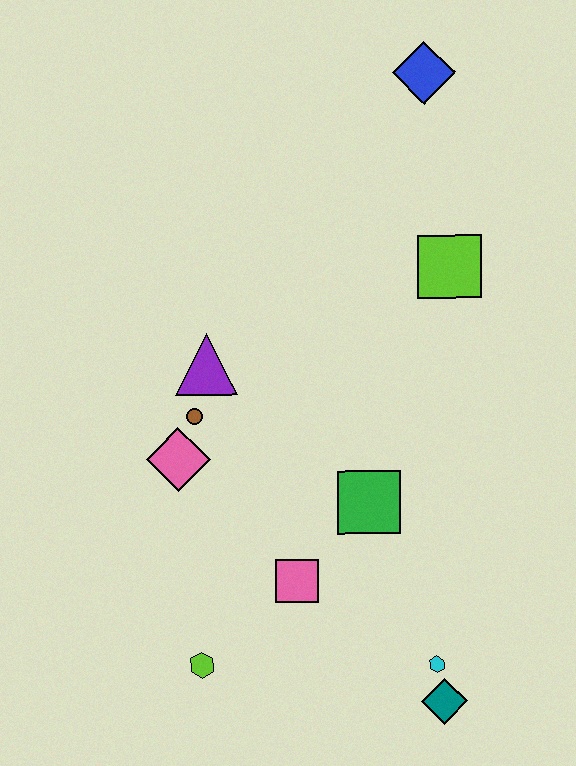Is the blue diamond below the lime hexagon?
No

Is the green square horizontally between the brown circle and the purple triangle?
No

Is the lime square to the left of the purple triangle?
No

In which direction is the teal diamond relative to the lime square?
The teal diamond is below the lime square.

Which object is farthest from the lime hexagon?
The blue diamond is farthest from the lime hexagon.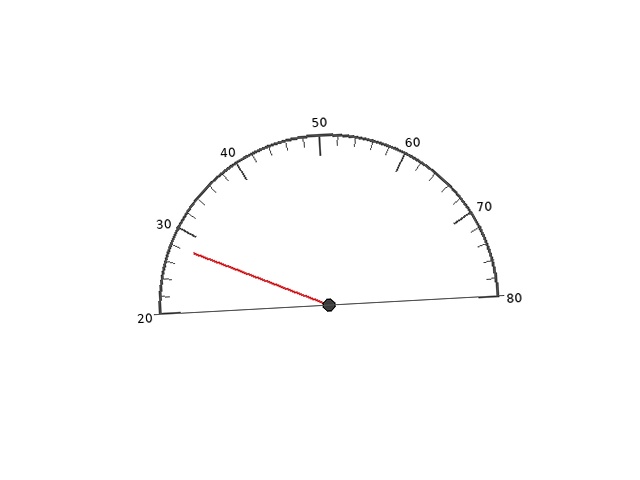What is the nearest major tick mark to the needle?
The nearest major tick mark is 30.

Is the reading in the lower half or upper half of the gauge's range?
The reading is in the lower half of the range (20 to 80).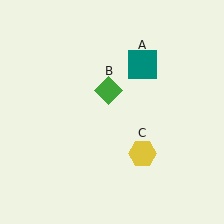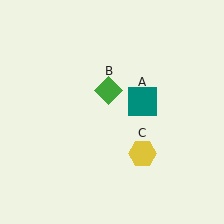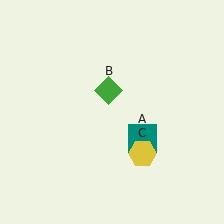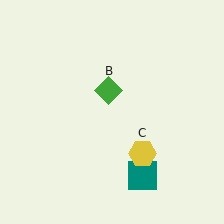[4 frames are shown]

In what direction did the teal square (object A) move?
The teal square (object A) moved down.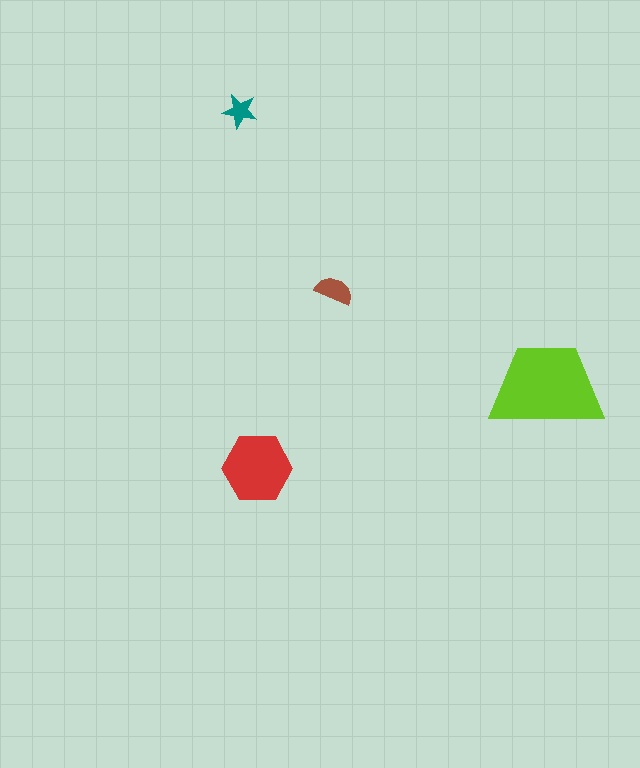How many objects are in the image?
There are 4 objects in the image.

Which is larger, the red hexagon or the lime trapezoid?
The lime trapezoid.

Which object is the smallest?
The teal star.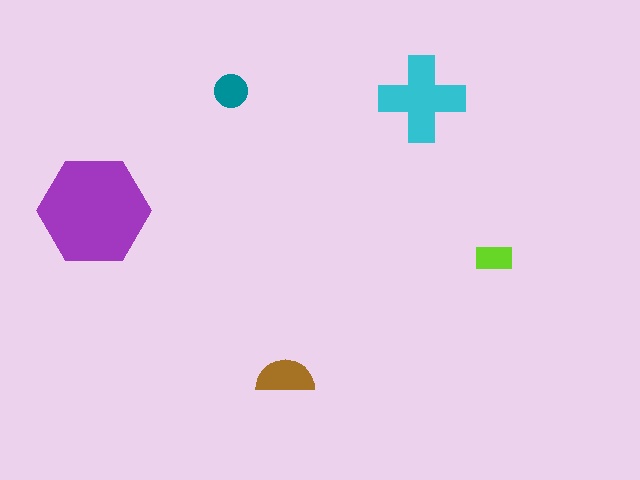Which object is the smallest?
The lime rectangle.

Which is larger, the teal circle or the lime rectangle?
The teal circle.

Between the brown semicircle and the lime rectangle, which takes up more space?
The brown semicircle.